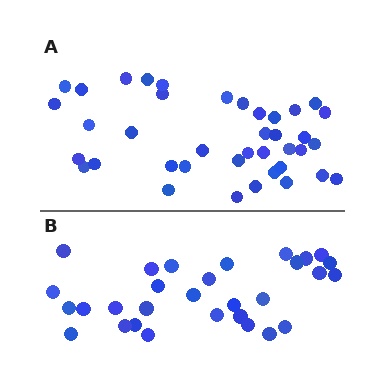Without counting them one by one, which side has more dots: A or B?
Region A (the top region) has more dots.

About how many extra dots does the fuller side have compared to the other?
Region A has roughly 8 or so more dots than region B.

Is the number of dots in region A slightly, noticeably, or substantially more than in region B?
Region A has noticeably more, but not dramatically so. The ratio is roughly 1.3 to 1.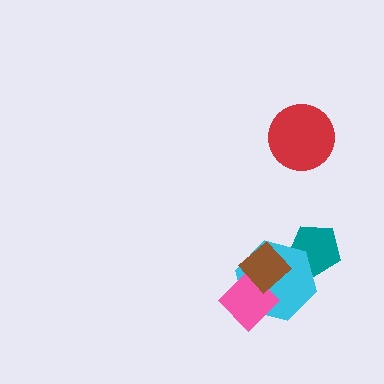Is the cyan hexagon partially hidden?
Yes, it is partially covered by another shape.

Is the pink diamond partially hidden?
Yes, it is partially covered by another shape.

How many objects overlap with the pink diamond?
2 objects overlap with the pink diamond.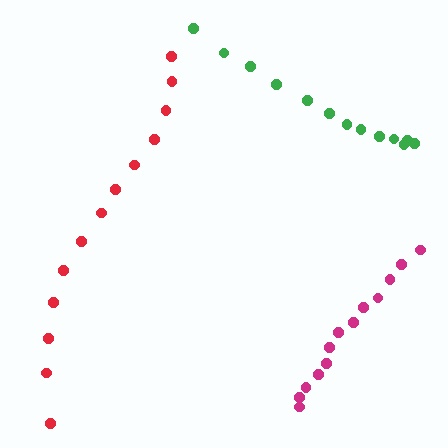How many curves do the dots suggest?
There are 3 distinct paths.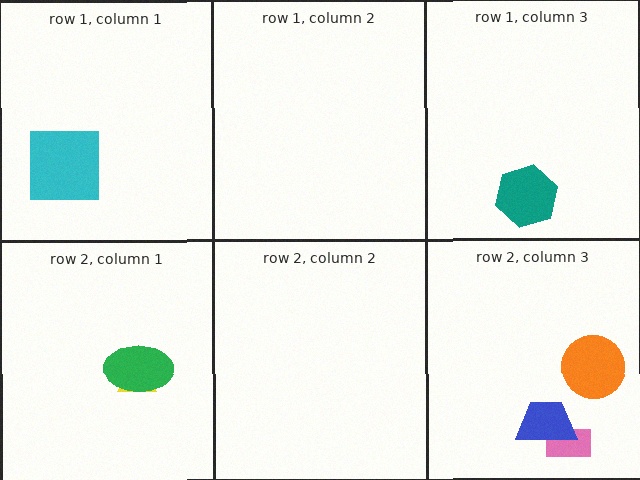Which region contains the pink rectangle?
The row 2, column 3 region.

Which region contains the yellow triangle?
The row 2, column 1 region.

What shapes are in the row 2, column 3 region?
The pink rectangle, the orange circle, the blue trapezoid.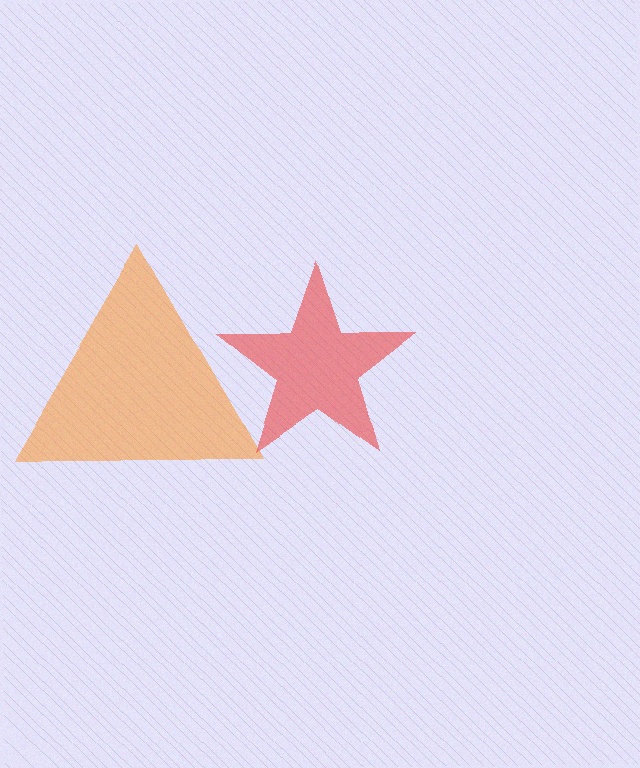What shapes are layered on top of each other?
The layered shapes are: an orange triangle, a red star.